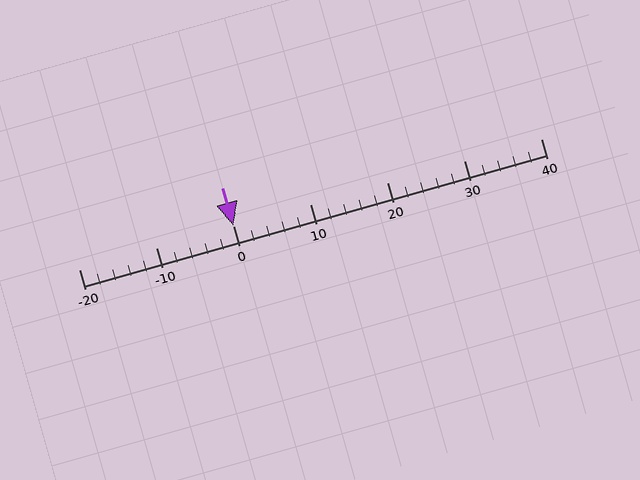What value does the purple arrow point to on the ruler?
The purple arrow points to approximately 0.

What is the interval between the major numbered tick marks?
The major tick marks are spaced 10 units apart.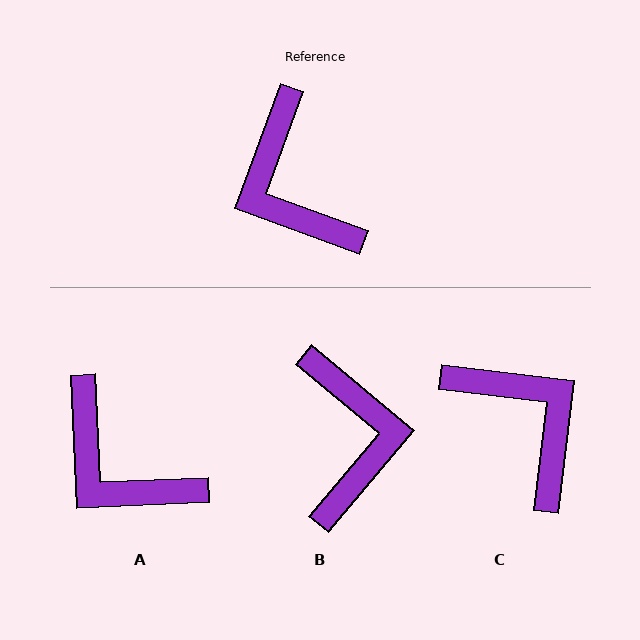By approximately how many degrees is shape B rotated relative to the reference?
Approximately 160 degrees counter-clockwise.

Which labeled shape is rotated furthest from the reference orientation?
C, about 167 degrees away.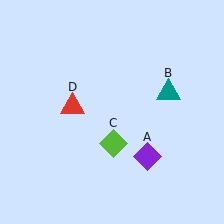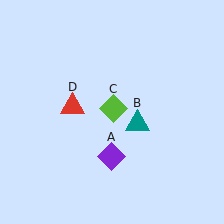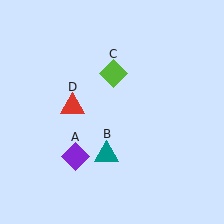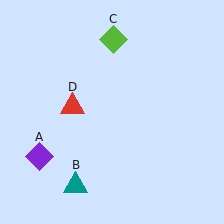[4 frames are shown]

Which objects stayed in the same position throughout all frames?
Red triangle (object D) remained stationary.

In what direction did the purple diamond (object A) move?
The purple diamond (object A) moved left.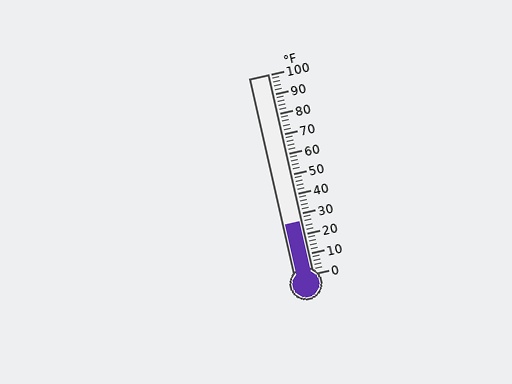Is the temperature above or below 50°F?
The temperature is below 50°F.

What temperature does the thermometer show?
The thermometer shows approximately 26°F.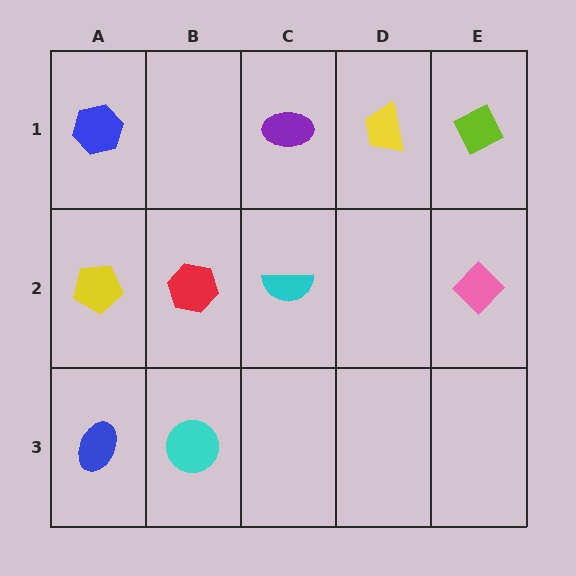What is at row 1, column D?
A yellow trapezoid.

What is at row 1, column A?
A blue hexagon.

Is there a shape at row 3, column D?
No, that cell is empty.